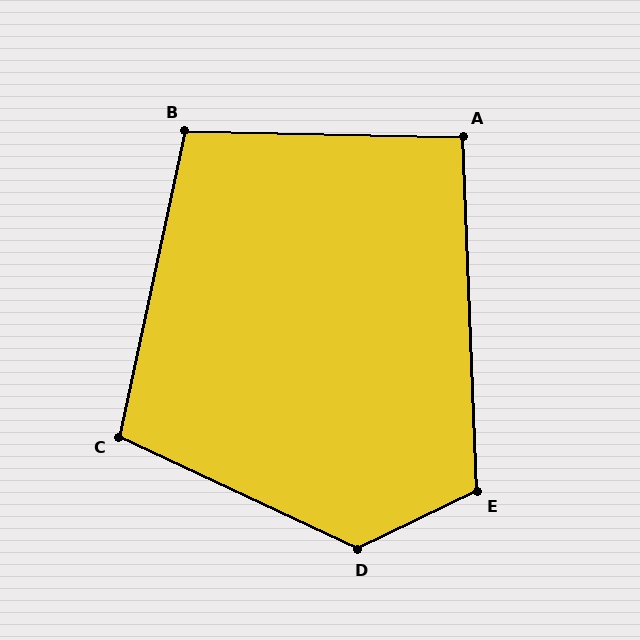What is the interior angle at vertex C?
Approximately 103 degrees (obtuse).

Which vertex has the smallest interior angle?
A, at approximately 94 degrees.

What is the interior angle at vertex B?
Approximately 101 degrees (obtuse).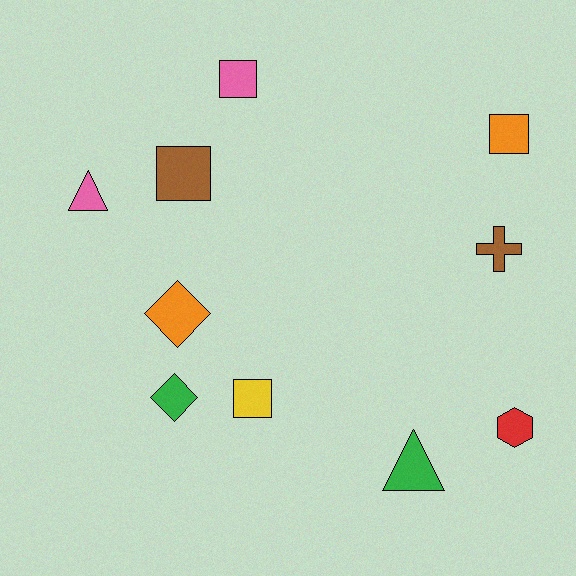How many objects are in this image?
There are 10 objects.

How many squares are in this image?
There are 4 squares.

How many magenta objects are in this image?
There are no magenta objects.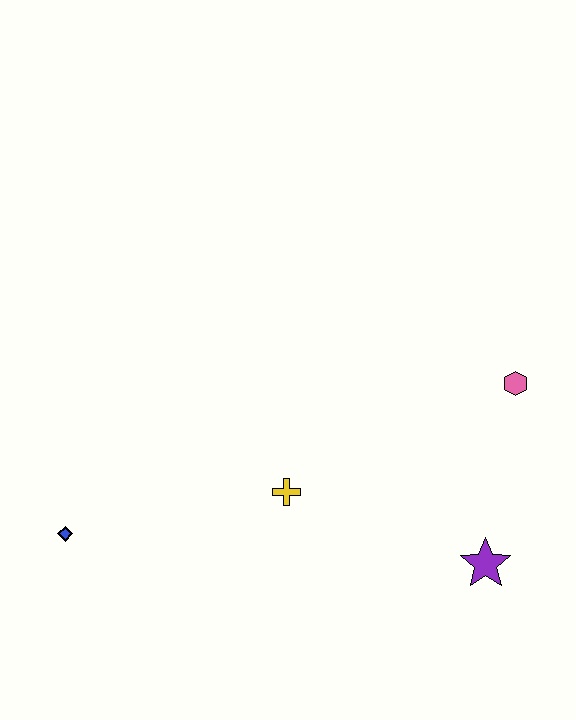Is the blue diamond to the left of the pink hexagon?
Yes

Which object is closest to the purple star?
The pink hexagon is closest to the purple star.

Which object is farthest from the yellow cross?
The pink hexagon is farthest from the yellow cross.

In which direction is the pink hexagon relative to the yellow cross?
The pink hexagon is to the right of the yellow cross.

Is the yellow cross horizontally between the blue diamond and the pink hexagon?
Yes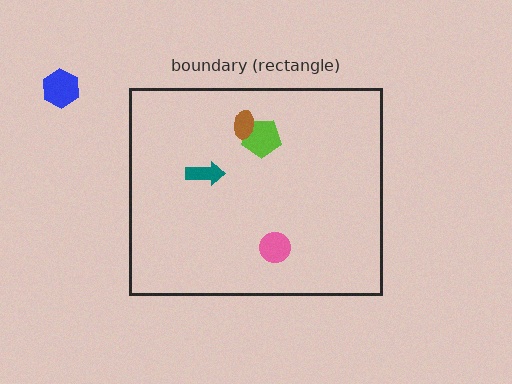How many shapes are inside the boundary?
4 inside, 1 outside.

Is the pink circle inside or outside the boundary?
Inside.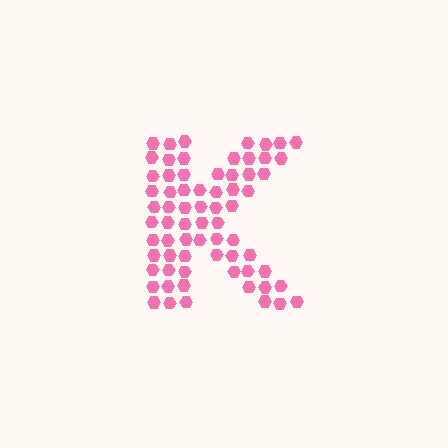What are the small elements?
The small elements are hexagons.